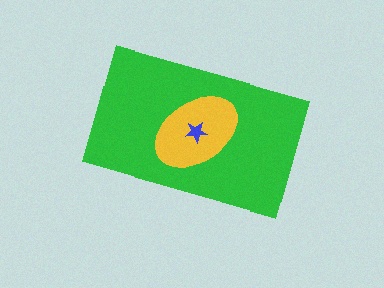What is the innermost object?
The blue star.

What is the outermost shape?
The green rectangle.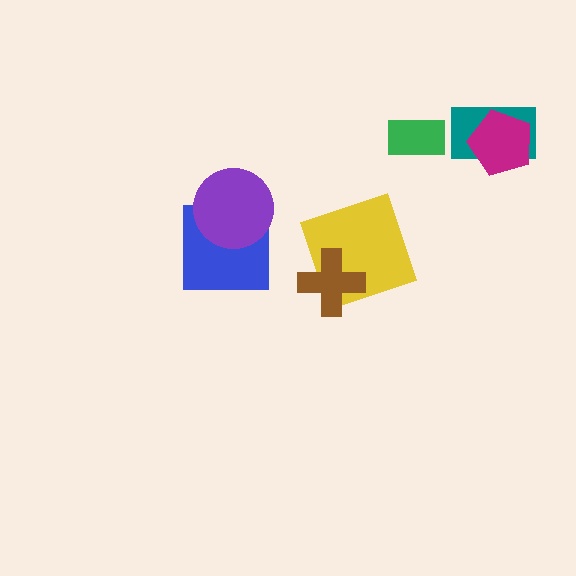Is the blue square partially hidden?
Yes, it is partially covered by another shape.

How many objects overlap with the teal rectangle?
1 object overlaps with the teal rectangle.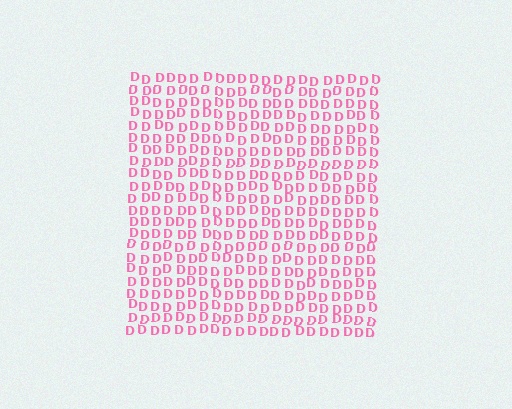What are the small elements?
The small elements are letter D's.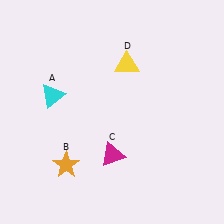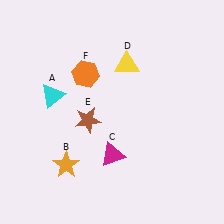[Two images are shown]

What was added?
A brown star (E), an orange hexagon (F) were added in Image 2.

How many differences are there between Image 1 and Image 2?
There are 2 differences between the two images.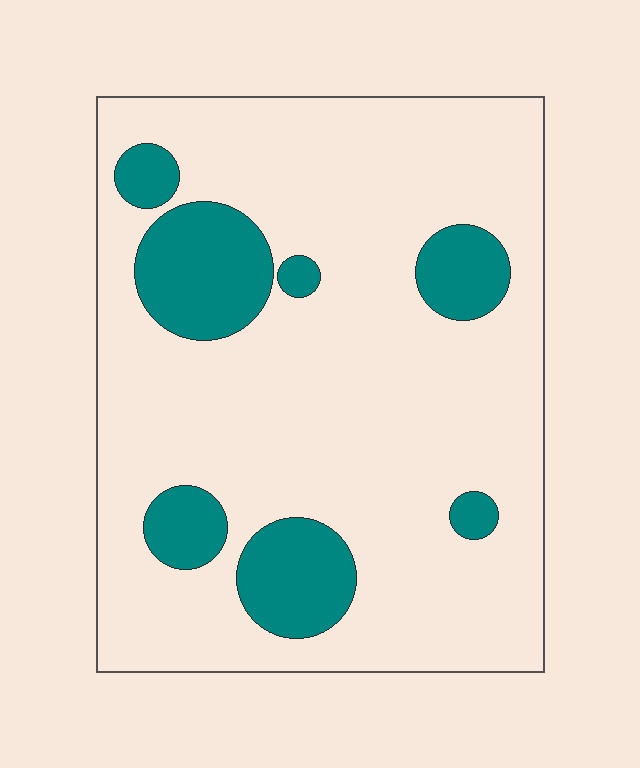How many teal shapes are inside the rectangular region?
7.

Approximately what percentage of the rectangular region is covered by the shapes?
Approximately 20%.